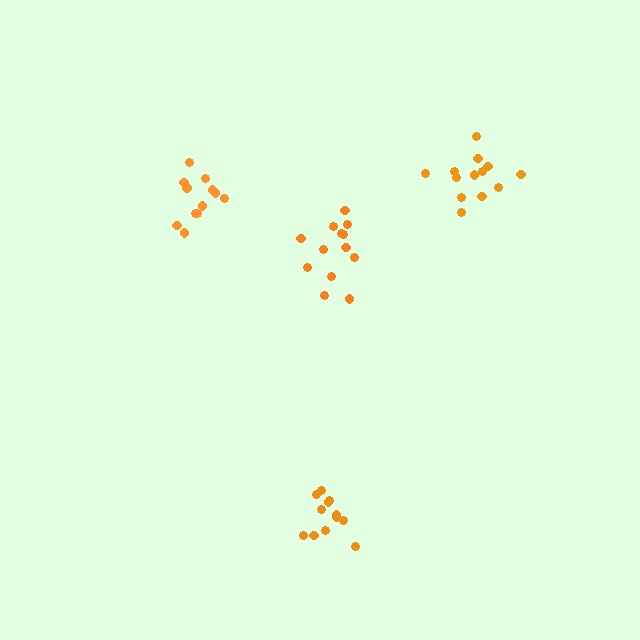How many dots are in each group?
Group 1: 13 dots, Group 2: 12 dots, Group 3: 12 dots, Group 4: 13 dots (50 total).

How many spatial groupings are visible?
There are 4 spatial groupings.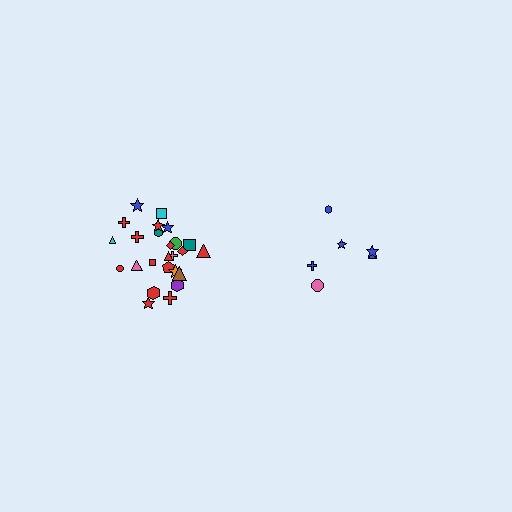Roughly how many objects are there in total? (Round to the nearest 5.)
Roughly 30 objects in total.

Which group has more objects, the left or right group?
The left group.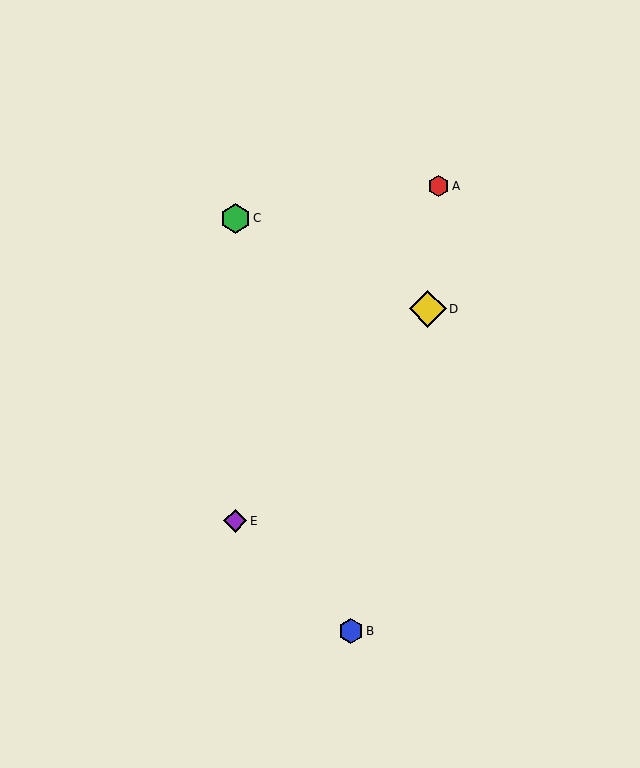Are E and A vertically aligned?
No, E is at x≈235 and A is at x≈438.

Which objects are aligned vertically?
Objects C, E are aligned vertically.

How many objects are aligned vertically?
2 objects (C, E) are aligned vertically.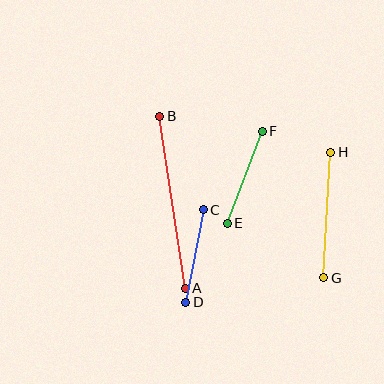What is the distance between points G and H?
The distance is approximately 126 pixels.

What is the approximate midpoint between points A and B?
The midpoint is at approximately (173, 202) pixels.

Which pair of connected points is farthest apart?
Points A and B are farthest apart.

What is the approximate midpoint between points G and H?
The midpoint is at approximately (327, 215) pixels.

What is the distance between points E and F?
The distance is approximately 98 pixels.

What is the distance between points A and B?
The distance is approximately 174 pixels.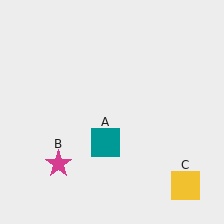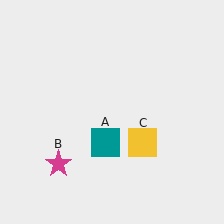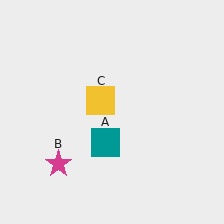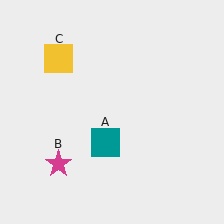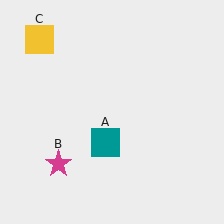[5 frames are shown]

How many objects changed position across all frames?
1 object changed position: yellow square (object C).